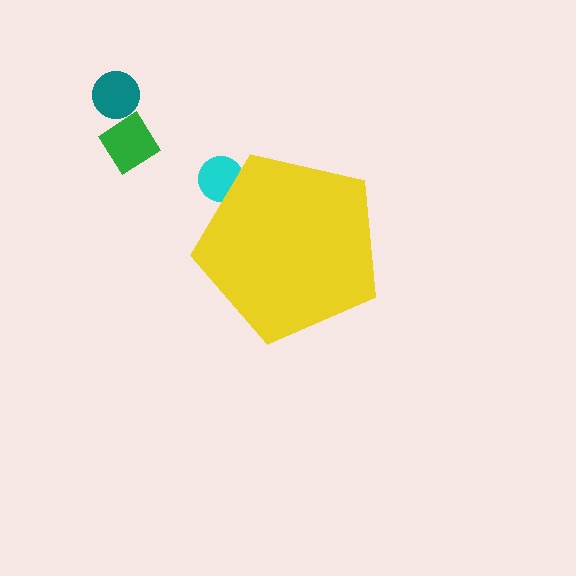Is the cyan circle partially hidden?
Yes, the cyan circle is partially hidden behind the yellow pentagon.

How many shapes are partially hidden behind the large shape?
1 shape is partially hidden.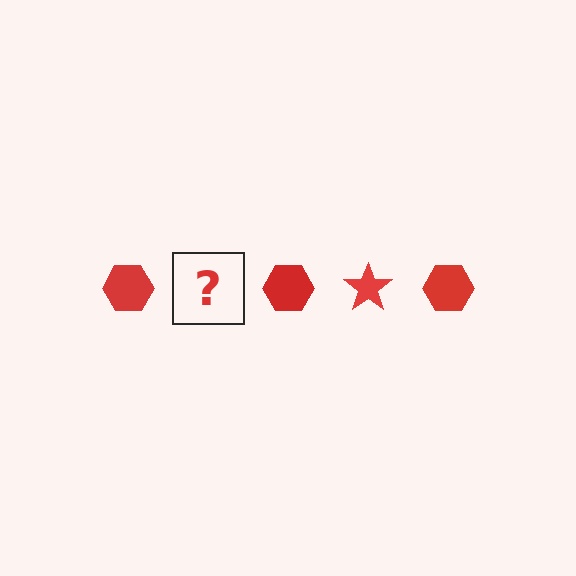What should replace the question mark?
The question mark should be replaced with a red star.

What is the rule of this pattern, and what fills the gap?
The rule is that the pattern cycles through hexagon, star shapes in red. The gap should be filled with a red star.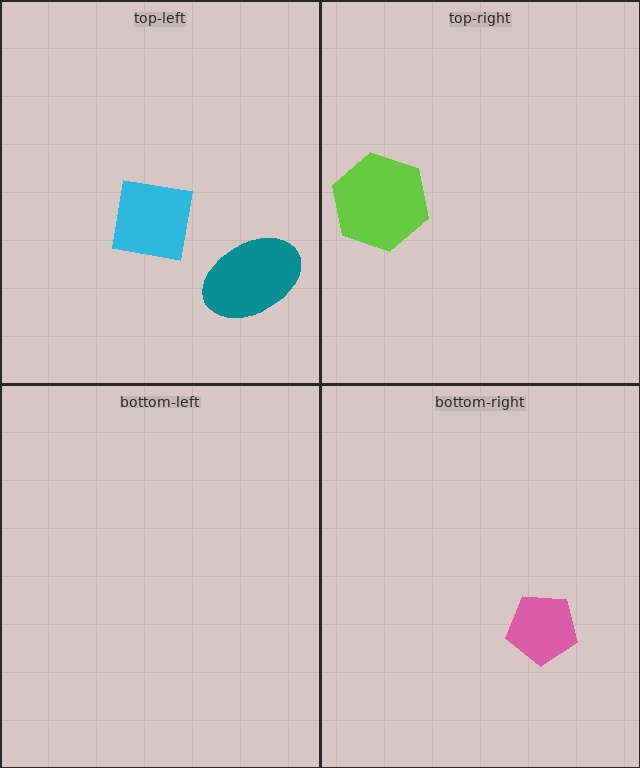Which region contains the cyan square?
The top-left region.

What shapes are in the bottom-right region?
The pink pentagon.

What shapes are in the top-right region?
The lime hexagon.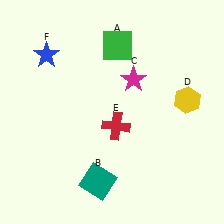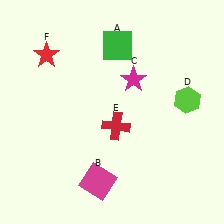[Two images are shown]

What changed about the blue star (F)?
In Image 1, F is blue. In Image 2, it changed to red.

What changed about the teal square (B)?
In Image 1, B is teal. In Image 2, it changed to magenta.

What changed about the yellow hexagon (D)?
In Image 1, D is yellow. In Image 2, it changed to lime.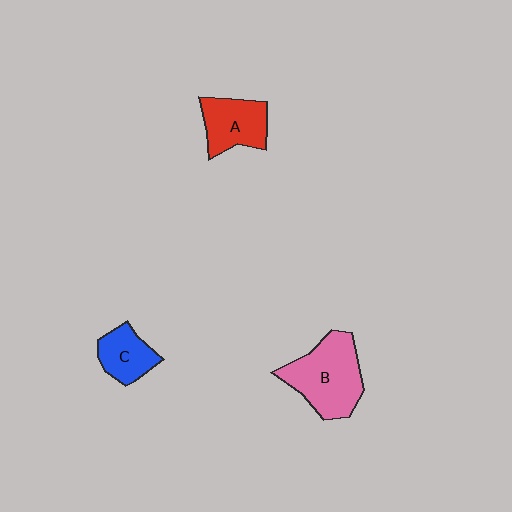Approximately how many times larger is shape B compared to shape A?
Approximately 1.5 times.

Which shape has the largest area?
Shape B (pink).